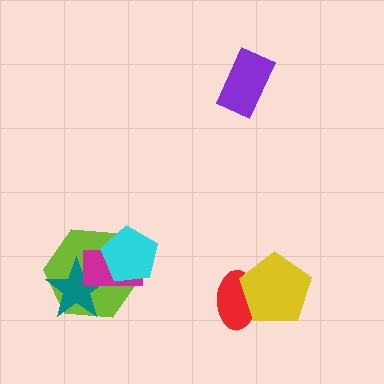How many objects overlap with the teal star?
2 objects overlap with the teal star.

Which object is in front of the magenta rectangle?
The cyan pentagon is in front of the magenta rectangle.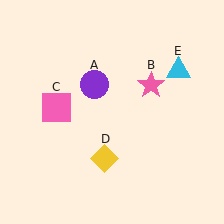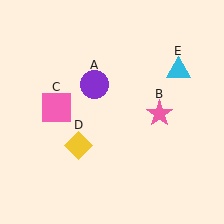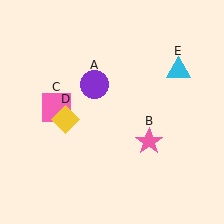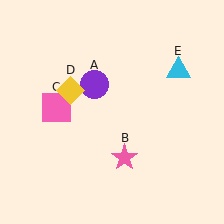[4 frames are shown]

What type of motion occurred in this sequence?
The pink star (object B), yellow diamond (object D) rotated clockwise around the center of the scene.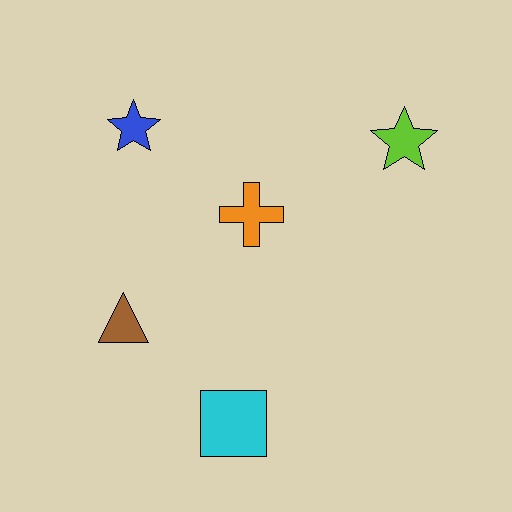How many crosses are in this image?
There is 1 cross.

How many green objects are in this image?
There are no green objects.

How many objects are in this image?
There are 5 objects.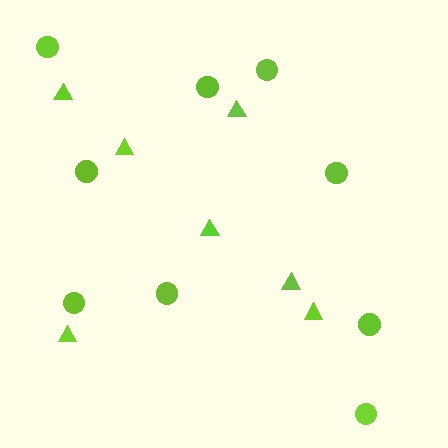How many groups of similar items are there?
There are 2 groups: one group of circles (9) and one group of triangles (7).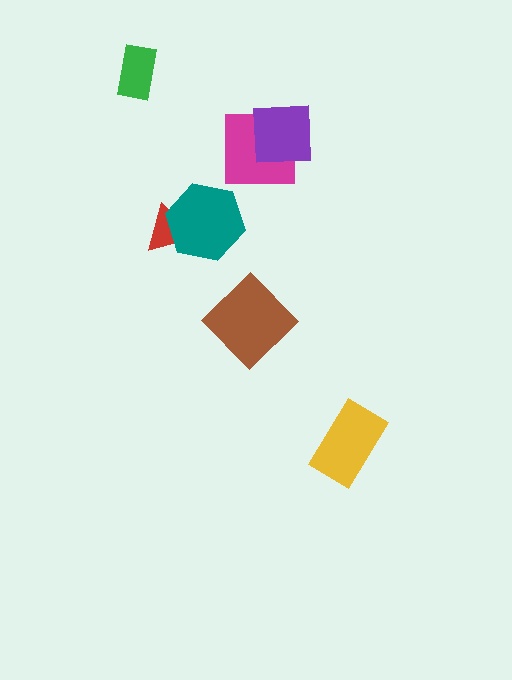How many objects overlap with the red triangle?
1 object overlaps with the red triangle.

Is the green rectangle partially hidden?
No, no other shape covers it.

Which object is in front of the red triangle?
The teal hexagon is in front of the red triangle.